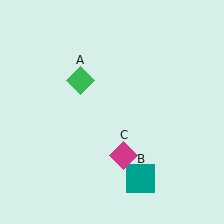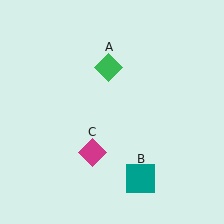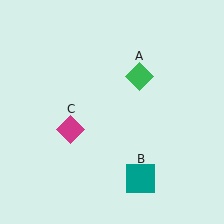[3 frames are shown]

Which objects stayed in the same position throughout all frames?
Teal square (object B) remained stationary.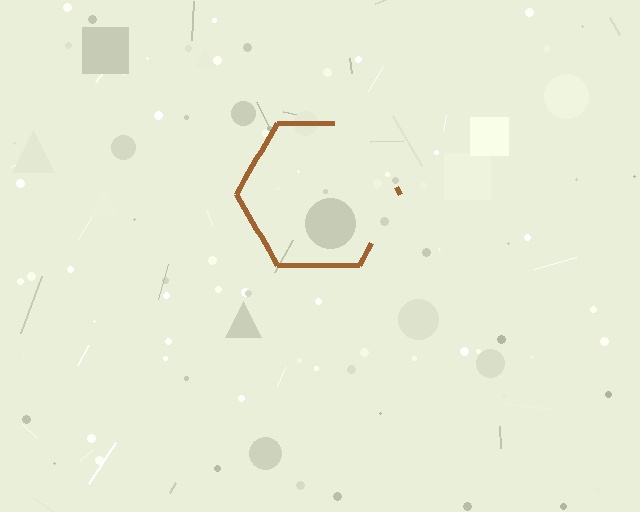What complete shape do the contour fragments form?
The contour fragments form a hexagon.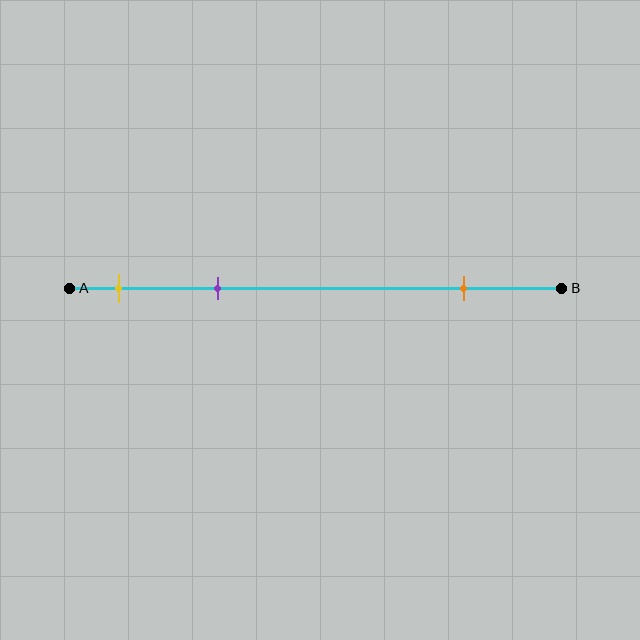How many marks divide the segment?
There are 3 marks dividing the segment.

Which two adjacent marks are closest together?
The yellow and purple marks are the closest adjacent pair.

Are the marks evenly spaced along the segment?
No, the marks are not evenly spaced.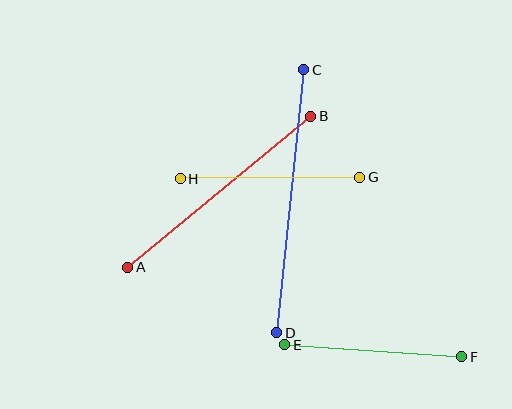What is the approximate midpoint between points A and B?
The midpoint is at approximately (219, 192) pixels.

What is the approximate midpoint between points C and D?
The midpoint is at approximately (290, 201) pixels.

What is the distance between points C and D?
The distance is approximately 264 pixels.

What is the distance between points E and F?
The distance is approximately 178 pixels.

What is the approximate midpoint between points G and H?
The midpoint is at approximately (270, 178) pixels.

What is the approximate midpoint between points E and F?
The midpoint is at approximately (373, 351) pixels.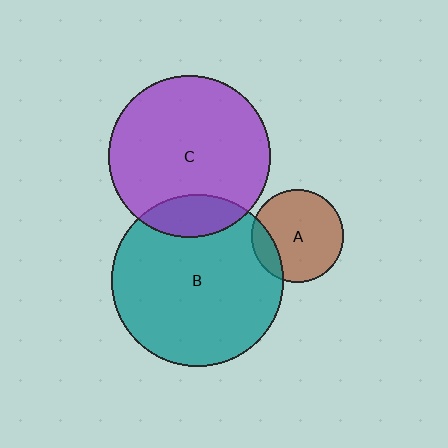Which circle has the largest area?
Circle B (teal).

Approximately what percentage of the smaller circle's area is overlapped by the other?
Approximately 15%.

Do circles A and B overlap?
Yes.